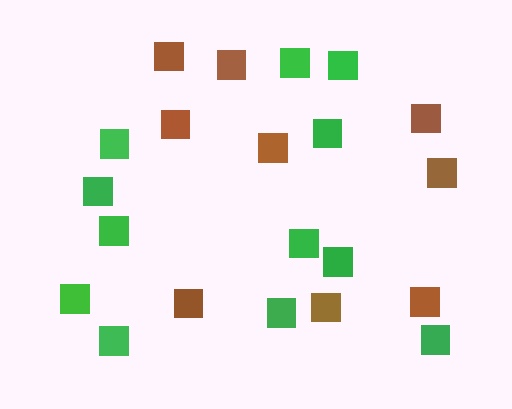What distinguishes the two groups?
There are 2 groups: one group of brown squares (9) and one group of green squares (12).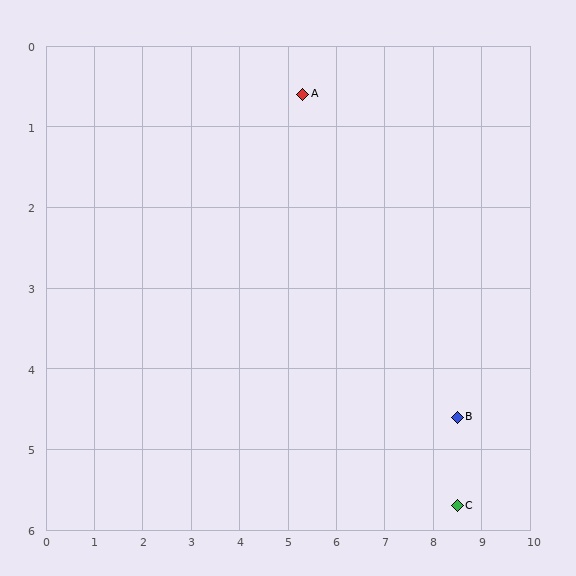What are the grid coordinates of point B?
Point B is at approximately (8.5, 4.6).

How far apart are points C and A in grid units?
Points C and A are about 6.0 grid units apart.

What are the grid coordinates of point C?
Point C is at approximately (8.5, 5.7).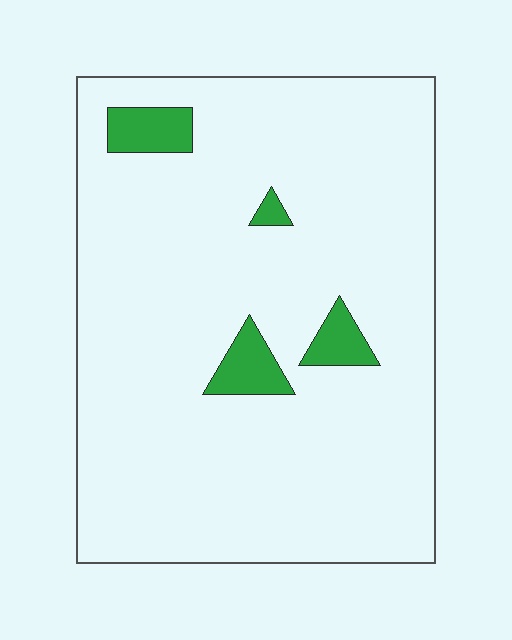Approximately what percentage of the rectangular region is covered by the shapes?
Approximately 5%.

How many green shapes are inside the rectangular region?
4.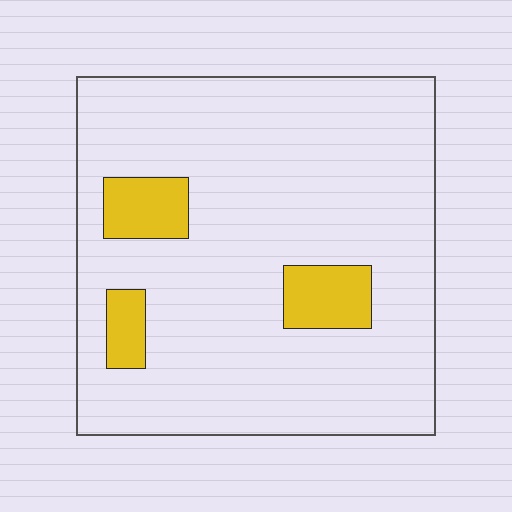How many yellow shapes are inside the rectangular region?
3.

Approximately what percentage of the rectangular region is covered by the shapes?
Approximately 10%.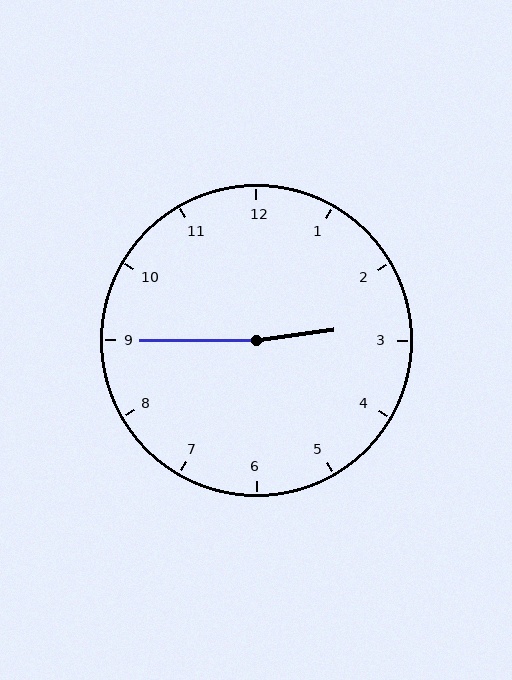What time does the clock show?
2:45.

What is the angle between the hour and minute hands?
Approximately 172 degrees.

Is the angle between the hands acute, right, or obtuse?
It is obtuse.